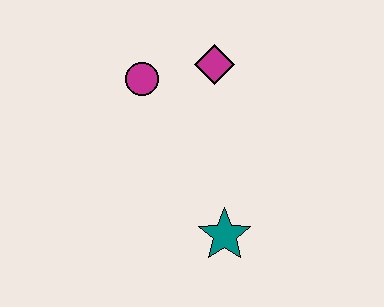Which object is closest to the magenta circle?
The magenta diamond is closest to the magenta circle.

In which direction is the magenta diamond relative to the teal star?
The magenta diamond is above the teal star.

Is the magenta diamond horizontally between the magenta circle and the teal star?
Yes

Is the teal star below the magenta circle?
Yes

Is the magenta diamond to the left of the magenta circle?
No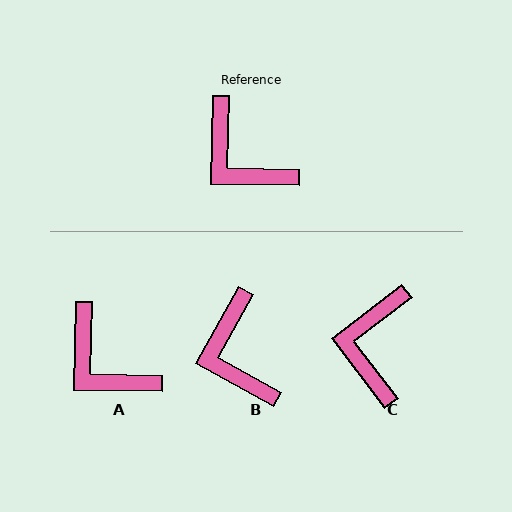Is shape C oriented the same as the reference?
No, it is off by about 52 degrees.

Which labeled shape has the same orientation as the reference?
A.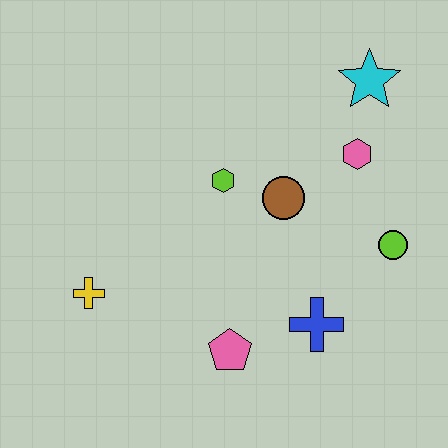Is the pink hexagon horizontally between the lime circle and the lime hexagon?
Yes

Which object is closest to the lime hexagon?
The brown circle is closest to the lime hexagon.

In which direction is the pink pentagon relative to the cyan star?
The pink pentagon is below the cyan star.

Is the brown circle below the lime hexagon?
Yes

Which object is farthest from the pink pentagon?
The cyan star is farthest from the pink pentagon.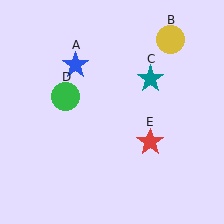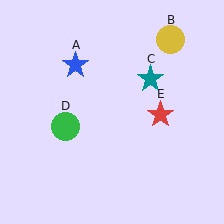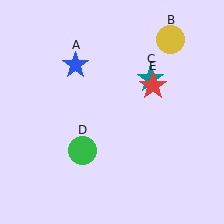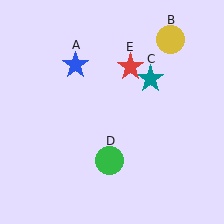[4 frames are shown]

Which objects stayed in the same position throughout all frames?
Blue star (object A) and yellow circle (object B) and teal star (object C) remained stationary.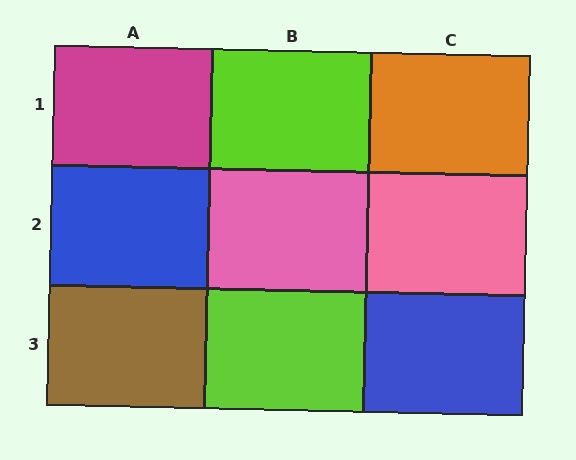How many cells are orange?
1 cell is orange.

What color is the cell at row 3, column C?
Blue.